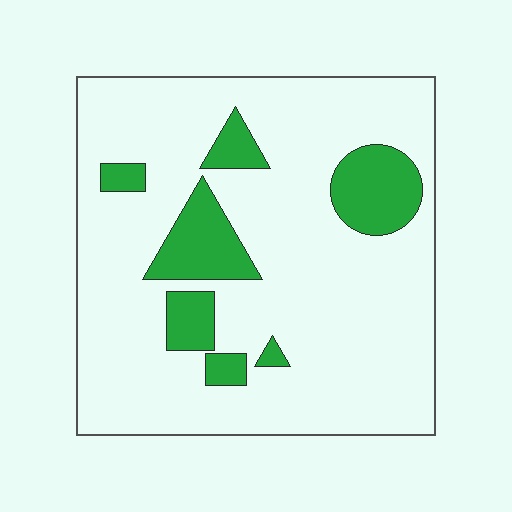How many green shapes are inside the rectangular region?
7.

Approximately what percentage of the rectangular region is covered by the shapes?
Approximately 15%.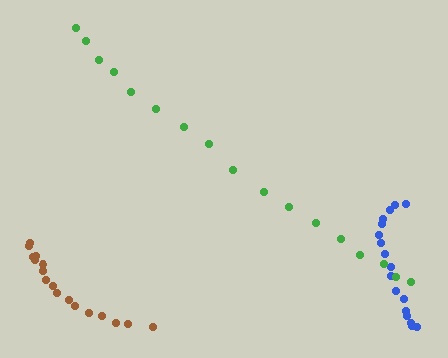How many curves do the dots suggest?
There are 3 distinct paths.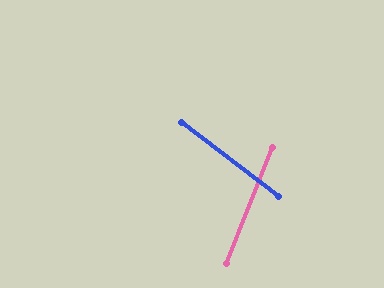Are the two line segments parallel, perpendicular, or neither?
Neither parallel nor perpendicular — they differ by about 75°.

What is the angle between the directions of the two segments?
Approximately 75 degrees.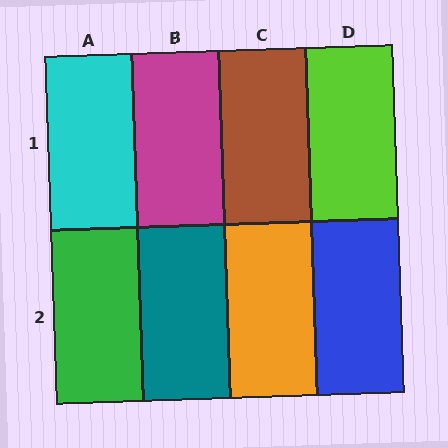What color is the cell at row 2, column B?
Teal.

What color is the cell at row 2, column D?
Blue.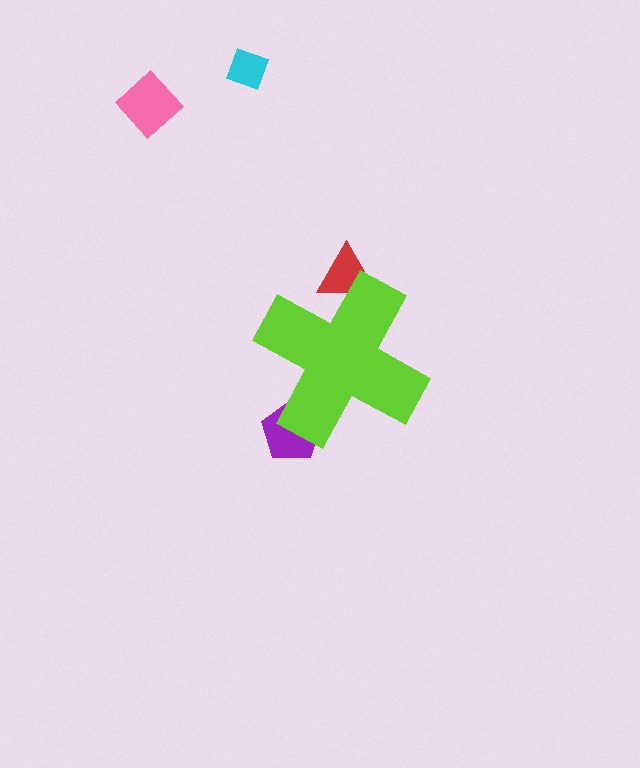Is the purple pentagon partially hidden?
Yes, the purple pentagon is partially hidden behind the lime cross.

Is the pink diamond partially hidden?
No, the pink diamond is fully visible.